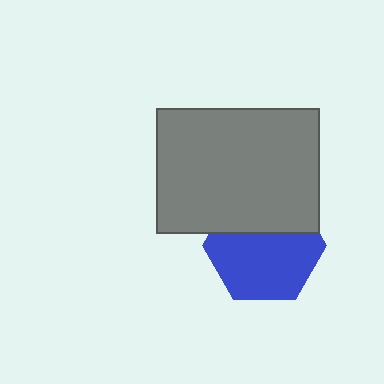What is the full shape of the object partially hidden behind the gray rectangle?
The partially hidden object is a blue hexagon.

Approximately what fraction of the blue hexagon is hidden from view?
Roughly 36% of the blue hexagon is hidden behind the gray rectangle.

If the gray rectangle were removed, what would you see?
You would see the complete blue hexagon.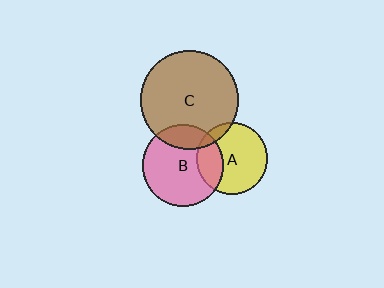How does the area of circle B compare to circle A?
Approximately 1.3 times.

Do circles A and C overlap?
Yes.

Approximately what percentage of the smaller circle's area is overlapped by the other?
Approximately 10%.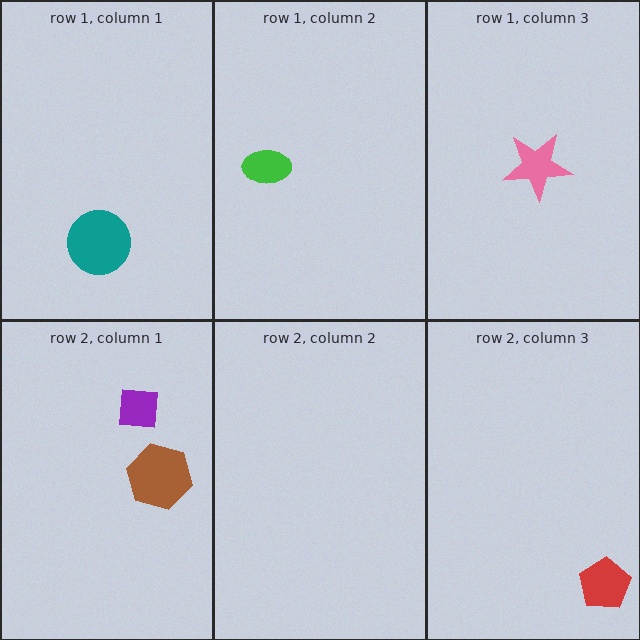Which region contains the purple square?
The row 2, column 1 region.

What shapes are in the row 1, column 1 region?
The teal circle.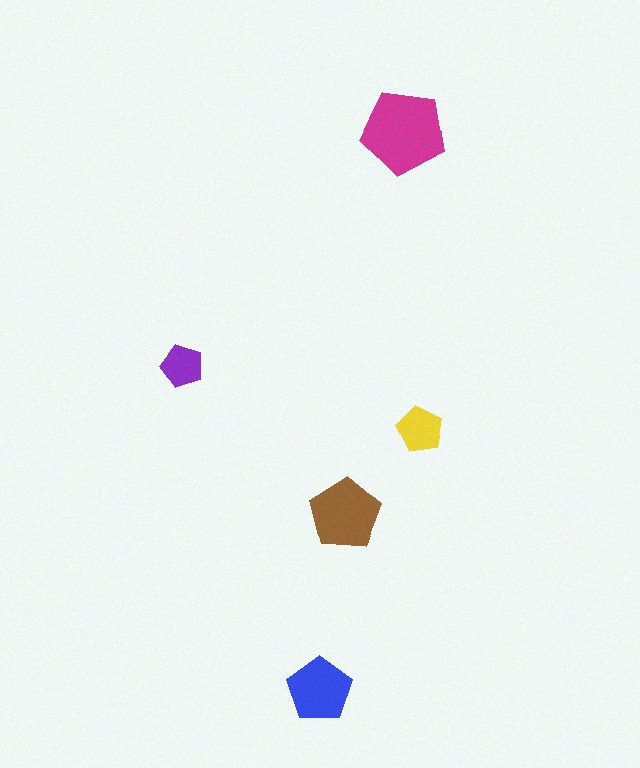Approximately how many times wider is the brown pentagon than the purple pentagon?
About 1.5 times wider.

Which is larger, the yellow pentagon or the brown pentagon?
The brown one.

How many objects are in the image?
There are 5 objects in the image.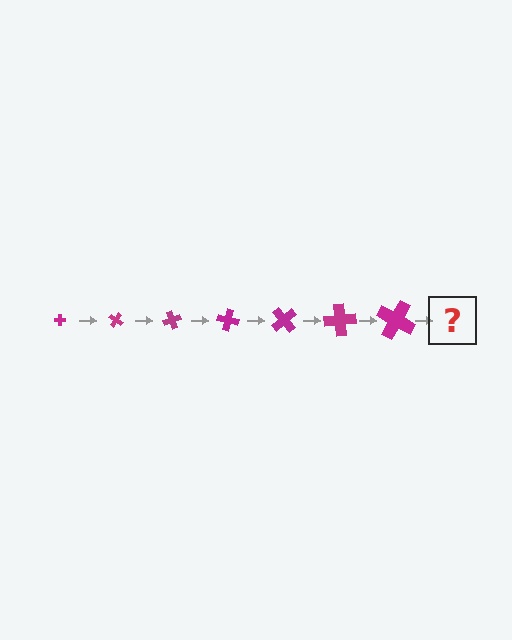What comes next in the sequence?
The next element should be a cross, larger than the previous one and rotated 245 degrees from the start.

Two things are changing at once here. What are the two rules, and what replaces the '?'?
The two rules are that the cross grows larger each step and it rotates 35 degrees each step. The '?' should be a cross, larger than the previous one and rotated 245 degrees from the start.